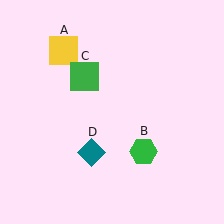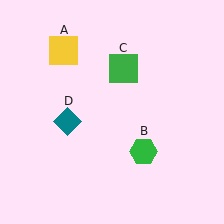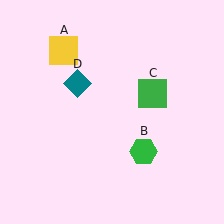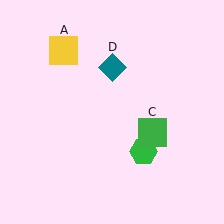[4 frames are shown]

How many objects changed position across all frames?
2 objects changed position: green square (object C), teal diamond (object D).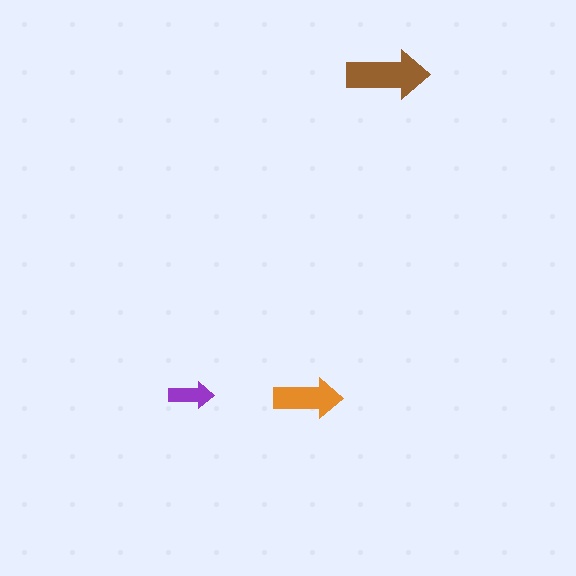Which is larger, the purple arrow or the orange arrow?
The orange one.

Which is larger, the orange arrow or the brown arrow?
The brown one.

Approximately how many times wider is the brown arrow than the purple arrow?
About 2 times wider.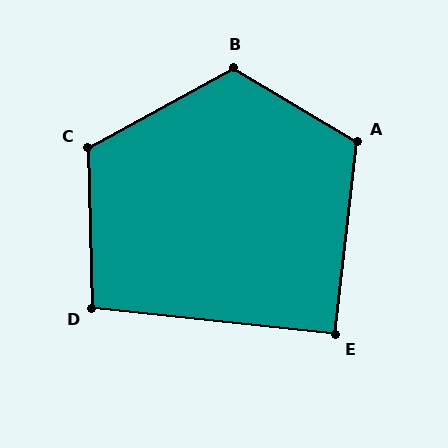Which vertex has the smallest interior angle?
E, at approximately 90 degrees.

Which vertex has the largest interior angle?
B, at approximately 120 degrees.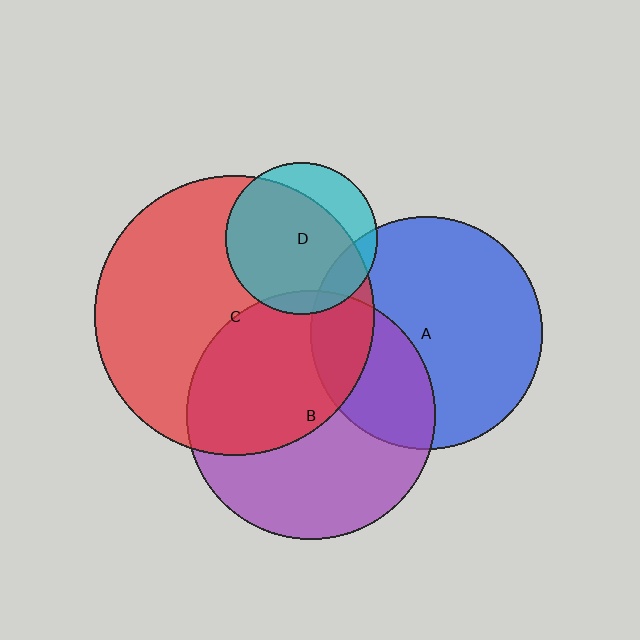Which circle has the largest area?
Circle C (red).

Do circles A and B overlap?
Yes.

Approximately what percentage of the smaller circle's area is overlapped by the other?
Approximately 30%.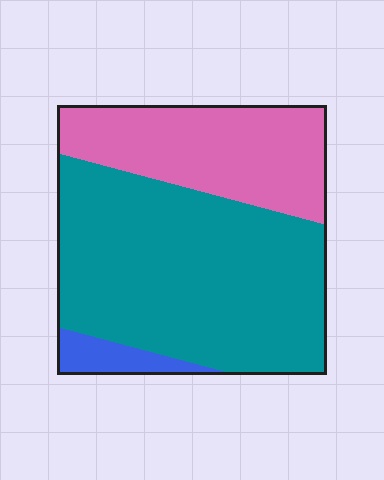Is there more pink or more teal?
Teal.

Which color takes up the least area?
Blue, at roughly 5%.